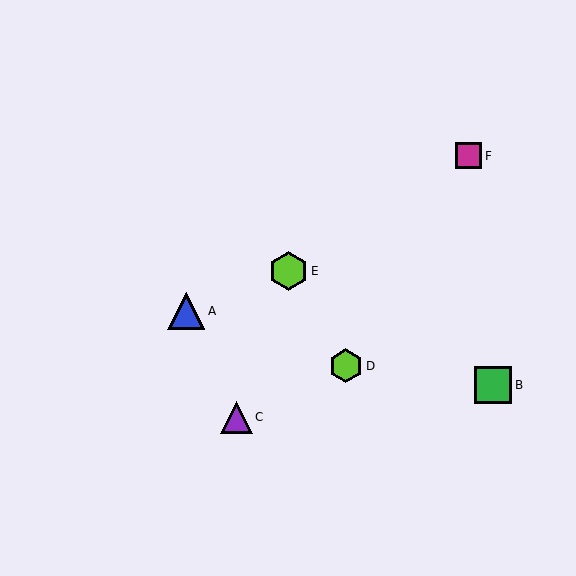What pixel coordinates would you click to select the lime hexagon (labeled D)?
Click at (346, 366) to select the lime hexagon D.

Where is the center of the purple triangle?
The center of the purple triangle is at (236, 418).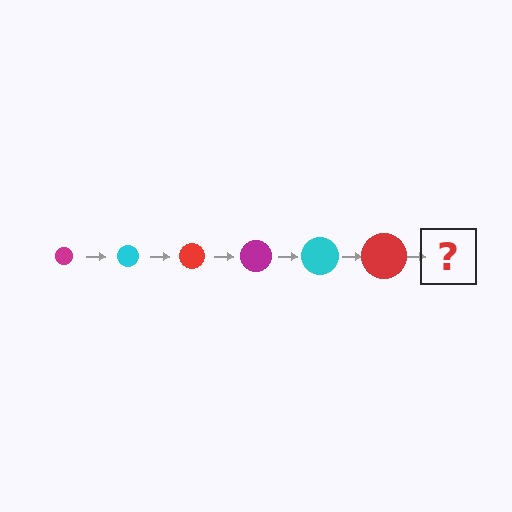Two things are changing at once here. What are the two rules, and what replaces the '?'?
The two rules are that the circle grows larger each step and the color cycles through magenta, cyan, and red. The '?' should be a magenta circle, larger than the previous one.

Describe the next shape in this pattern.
It should be a magenta circle, larger than the previous one.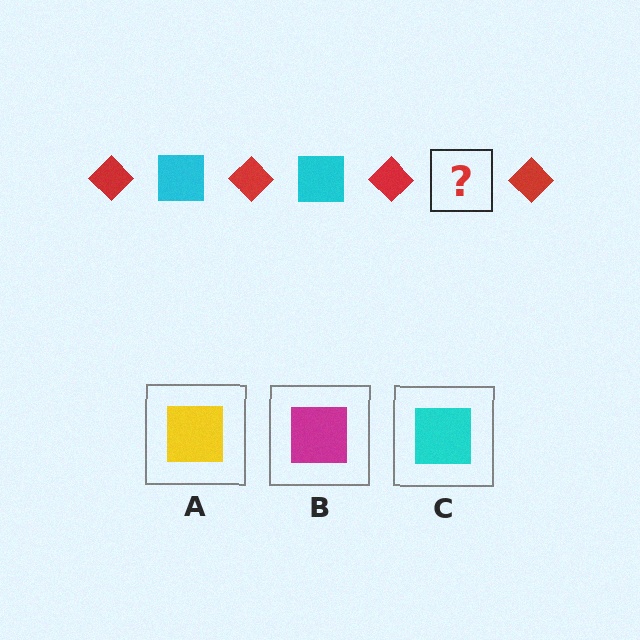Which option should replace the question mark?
Option C.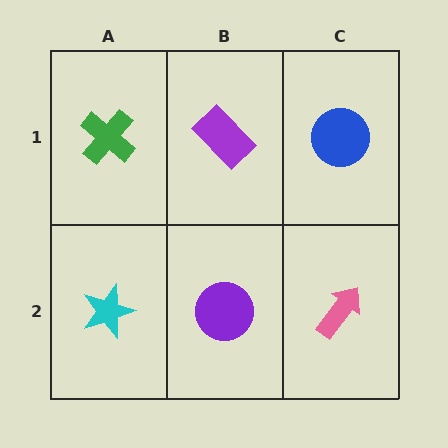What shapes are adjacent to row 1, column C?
A pink arrow (row 2, column C), a purple rectangle (row 1, column B).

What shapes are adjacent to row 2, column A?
A green cross (row 1, column A), a purple circle (row 2, column B).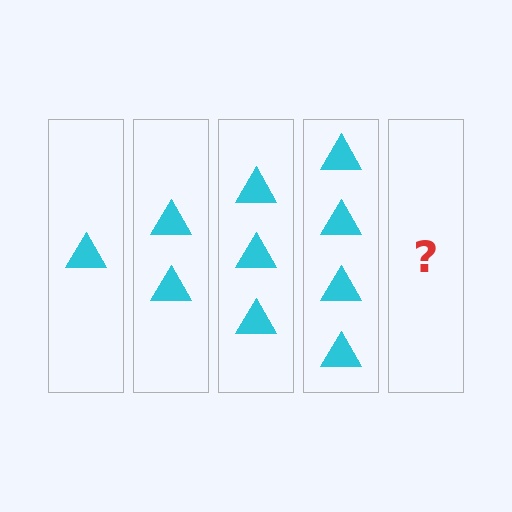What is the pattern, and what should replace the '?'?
The pattern is that each step adds one more triangle. The '?' should be 5 triangles.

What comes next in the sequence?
The next element should be 5 triangles.